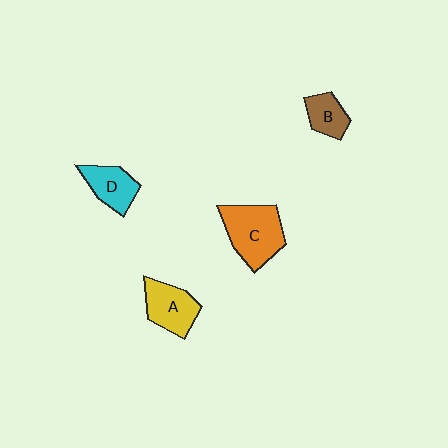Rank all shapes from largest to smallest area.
From largest to smallest: C (orange), A (yellow), D (cyan), B (brown).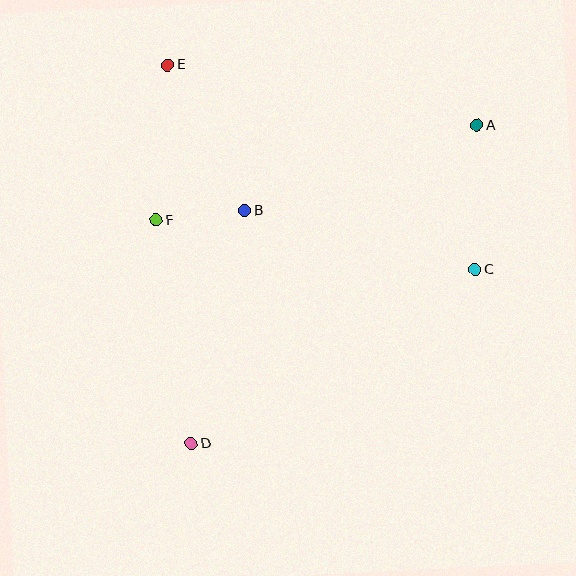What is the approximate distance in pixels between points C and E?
The distance between C and E is approximately 369 pixels.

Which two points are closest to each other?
Points B and F are closest to each other.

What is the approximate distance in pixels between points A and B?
The distance between A and B is approximately 247 pixels.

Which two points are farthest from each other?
Points A and D are farthest from each other.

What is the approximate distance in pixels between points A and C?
The distance between A and C is approximately 144 pixels.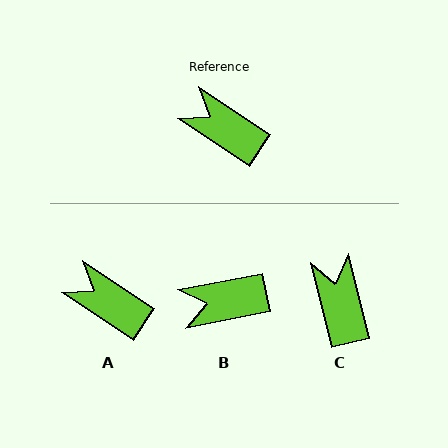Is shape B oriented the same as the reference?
No, it is off by about 45 degrees.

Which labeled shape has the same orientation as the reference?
A.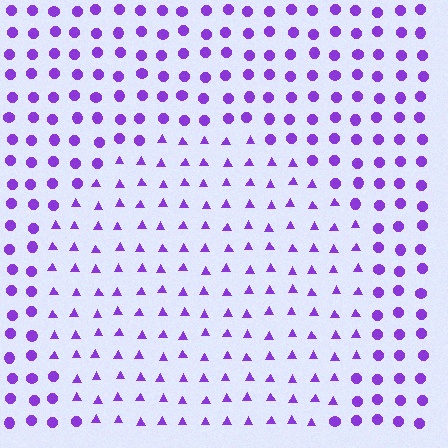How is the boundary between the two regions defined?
The boundary is defined by a change in element shape: triangles inside vs. circles outside. All elements share the same color and spacing.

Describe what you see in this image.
The image is filled with small purple elements arranged in a uniform grid. A circle-shaped region contains triangles, while the surrounding area contains circles. The boundary is defined purely by the change in element shape.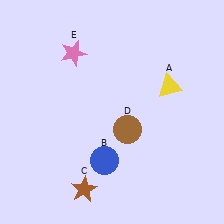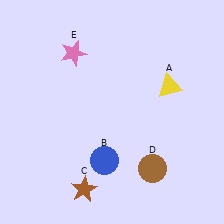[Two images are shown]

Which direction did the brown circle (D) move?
The brown circle (D) moved down.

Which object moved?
The brown circle (D) moved down.